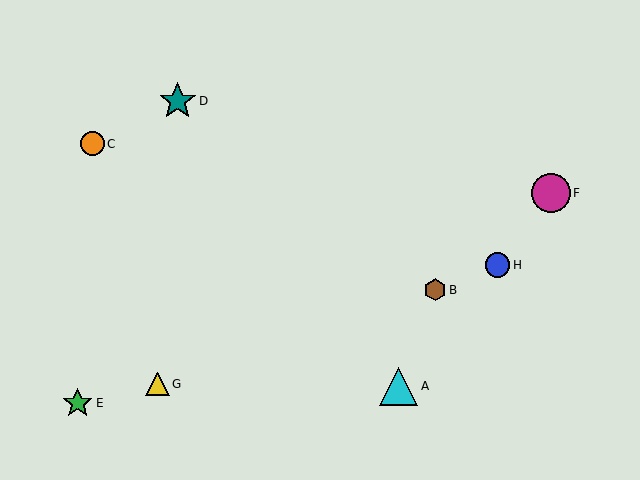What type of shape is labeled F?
Shape F is a magenta circle.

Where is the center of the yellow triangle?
The center of the yellow triangle is at (158, 384).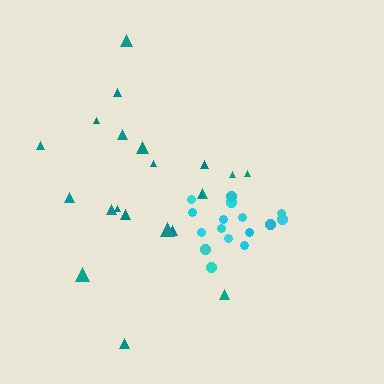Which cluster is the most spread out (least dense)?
Teal.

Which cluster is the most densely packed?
Cyan.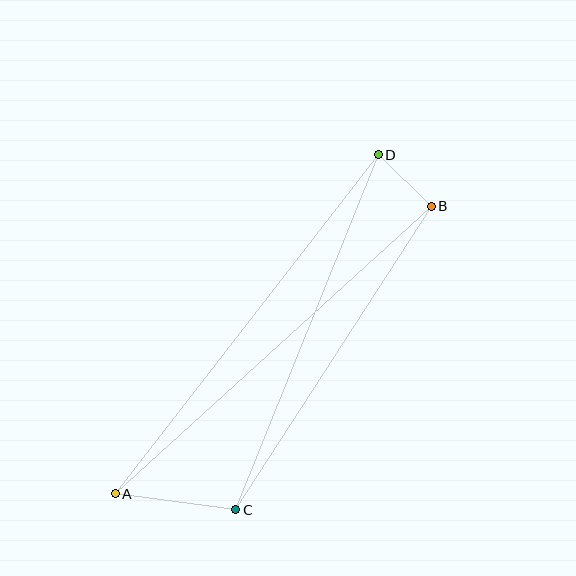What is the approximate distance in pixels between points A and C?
The distance between A and C is approximately 122 pixels.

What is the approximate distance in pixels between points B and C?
The distance between B and C is approximately 361 pixels.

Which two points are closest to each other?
Points B and D are closest to each other.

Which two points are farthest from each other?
Points A and D are farthest from each other.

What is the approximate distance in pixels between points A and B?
The distance between A and B is approximately 427 pixels.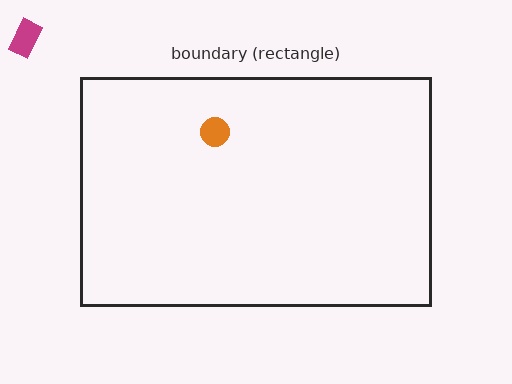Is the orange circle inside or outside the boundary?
Inside.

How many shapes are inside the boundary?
1 inside, 1 outside.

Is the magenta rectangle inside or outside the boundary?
Outside.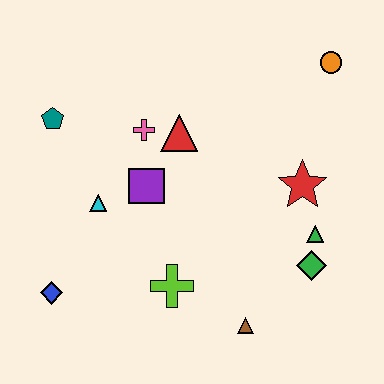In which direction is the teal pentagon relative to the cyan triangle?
The teal pentagon is above the cyan triangle.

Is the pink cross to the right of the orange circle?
No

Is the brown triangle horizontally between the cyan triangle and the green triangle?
Yes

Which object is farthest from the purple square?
The orange circle is farthest from the purple square.